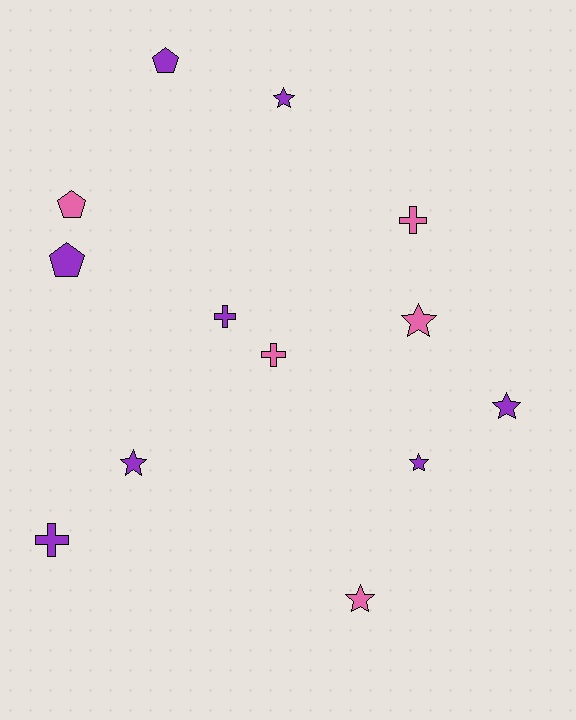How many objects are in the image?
There are 13 objects.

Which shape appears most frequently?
Star, with 6 objects.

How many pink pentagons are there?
There is 1 pink pentagon.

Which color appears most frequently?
Purple, with 8 objects.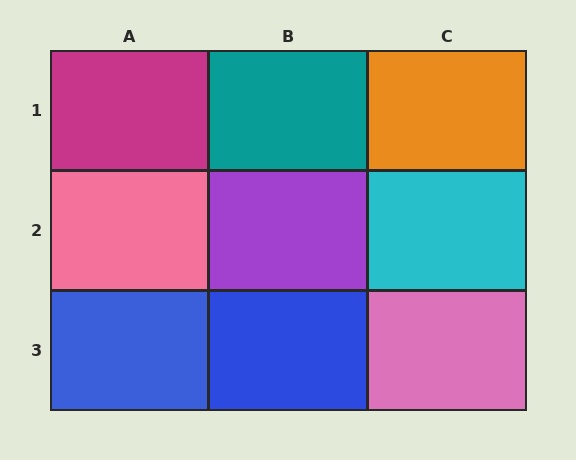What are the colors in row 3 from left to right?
Blue, blue, pink.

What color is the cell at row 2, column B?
Purple.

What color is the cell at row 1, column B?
Teal.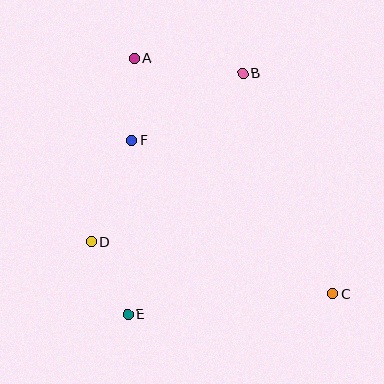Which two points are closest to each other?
Points D and E are closest to each other.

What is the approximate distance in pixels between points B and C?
The distance between B and C is approximately 238 pixels.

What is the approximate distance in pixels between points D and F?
The distance between D and F is approximately 110 pixels.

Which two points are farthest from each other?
Points A and C are farthest from each other.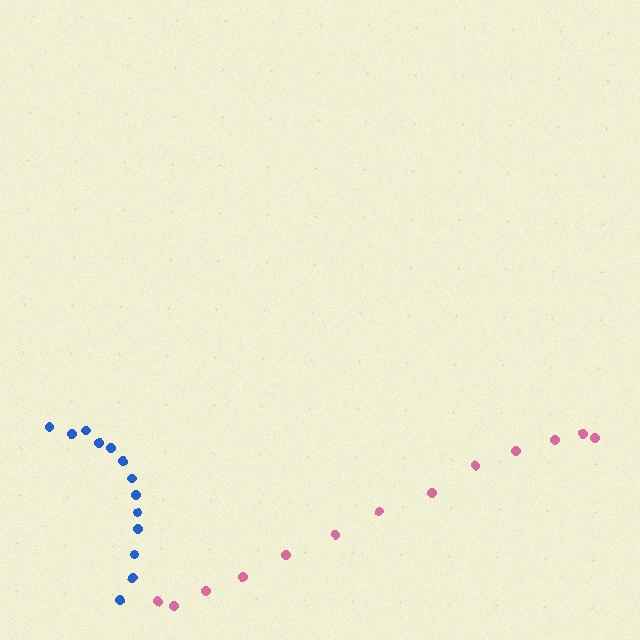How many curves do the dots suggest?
There are 2 distinct paths.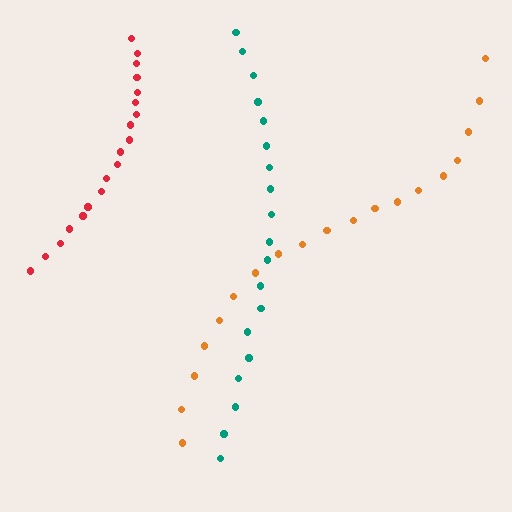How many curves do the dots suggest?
There are 3 distinct paths.